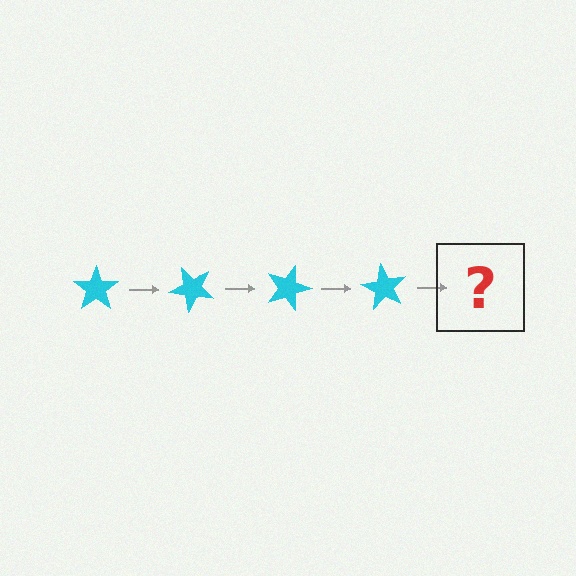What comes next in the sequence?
The next element should be a cyan star rotated 180 degrees.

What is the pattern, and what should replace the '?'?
The pattern is that the star rotates 45 degrees each step. The '?' should be a cyan star rotated 180 degrees.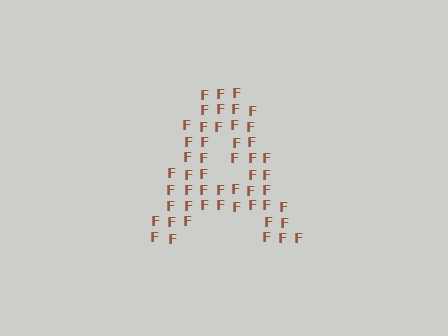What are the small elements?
The small elements are letter F's.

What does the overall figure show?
The overall figure shows the letter A.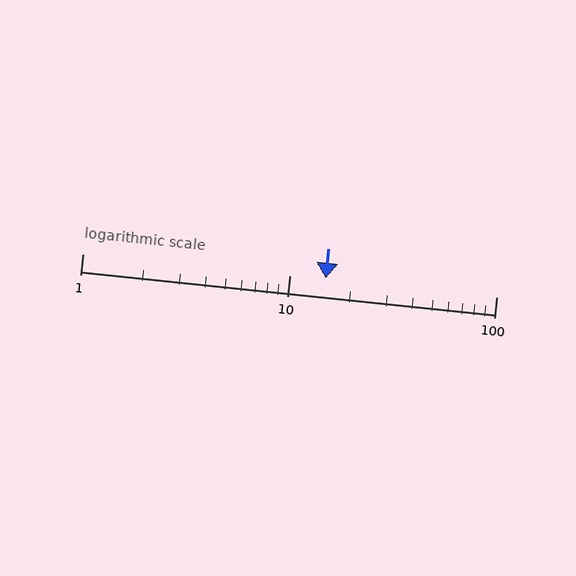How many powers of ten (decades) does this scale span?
The scale spans 2 decades, from 1 to 100.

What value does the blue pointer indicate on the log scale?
The pointer indicates approximately 15.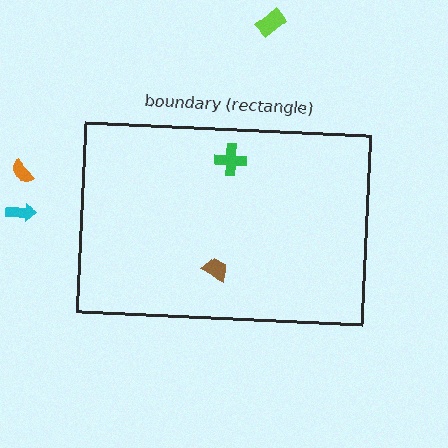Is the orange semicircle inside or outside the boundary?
Outside.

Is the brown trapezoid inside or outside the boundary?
Inside.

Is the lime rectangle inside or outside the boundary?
Outside.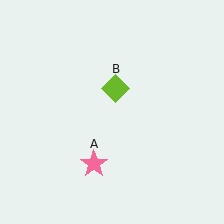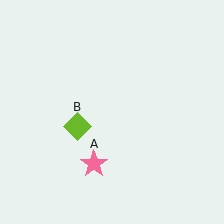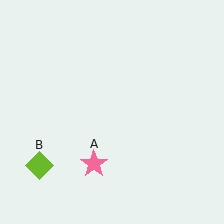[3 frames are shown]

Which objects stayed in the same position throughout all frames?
Pink star (object A) remained stationary.